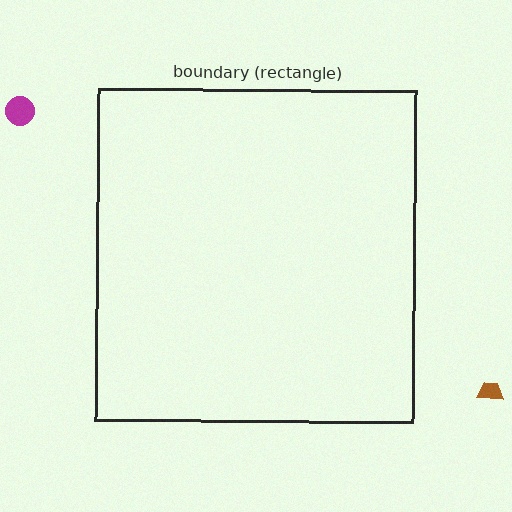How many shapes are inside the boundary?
0 inside, 2 outside.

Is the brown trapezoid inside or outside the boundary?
Outside.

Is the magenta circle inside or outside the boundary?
Outside.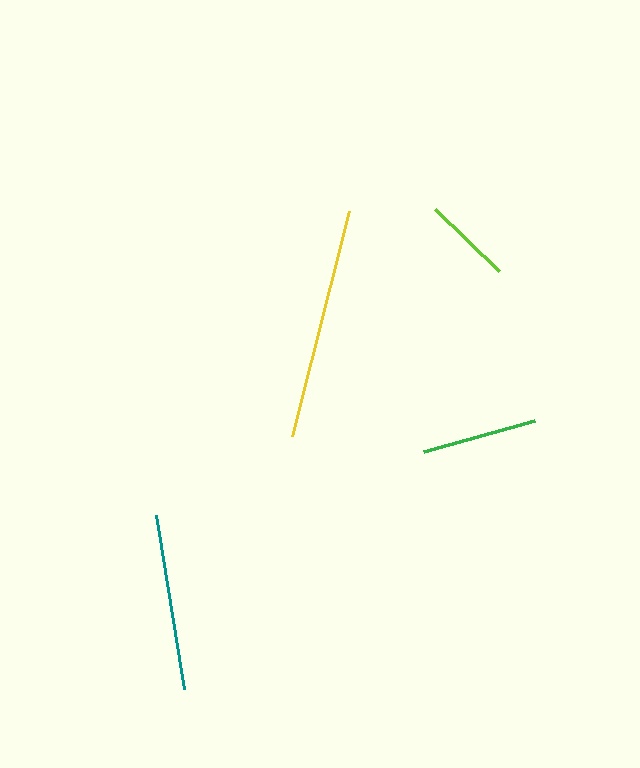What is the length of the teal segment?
The teal segment is approximately 176 pixels long.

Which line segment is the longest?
The yellow line is the longest at approximately 232 pixels.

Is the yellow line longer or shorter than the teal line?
The yellow line is longer than the teal line.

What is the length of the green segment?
The green segment is approximately 115 pixels long.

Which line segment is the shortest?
The lime line is the shortest at approximately 88 pixels.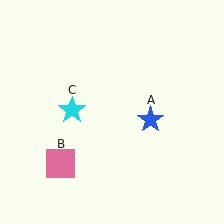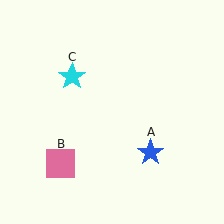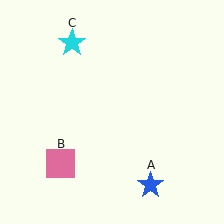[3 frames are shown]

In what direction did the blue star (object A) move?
The blue star (object A) moved down.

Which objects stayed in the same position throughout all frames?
Pink square (object B) remained stationary.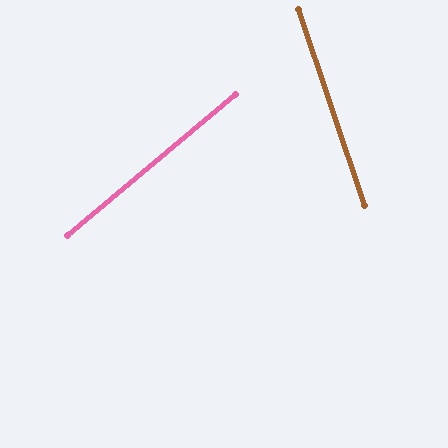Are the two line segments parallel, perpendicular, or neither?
Neither parallel nor perpendicular — they differ by about 69°.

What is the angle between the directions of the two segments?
Approximately 69 degrees.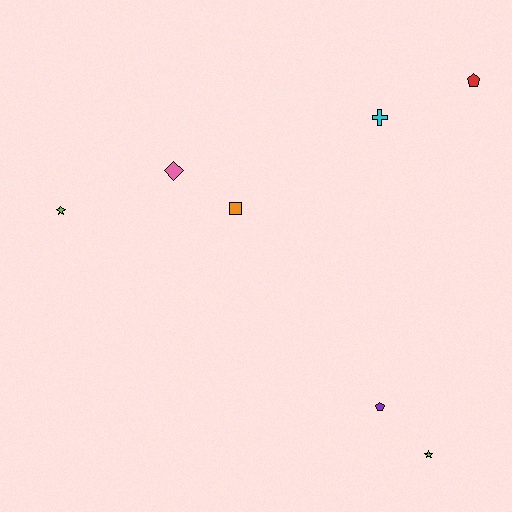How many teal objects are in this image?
There are no teal objects.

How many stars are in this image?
There are 2 stars.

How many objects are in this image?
There are 7 objects.